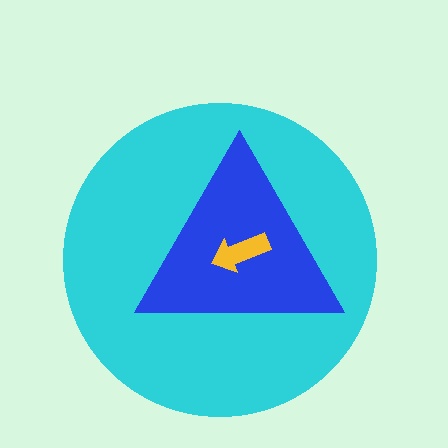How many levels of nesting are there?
3.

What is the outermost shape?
The cyan circle.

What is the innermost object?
The yellow arrow.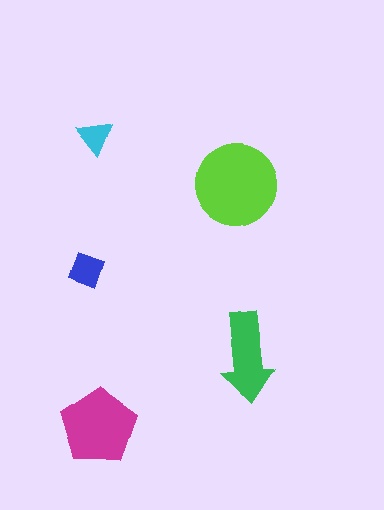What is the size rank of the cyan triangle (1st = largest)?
5th.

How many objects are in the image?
There are 5 objects in the image.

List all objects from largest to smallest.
The lime circle, the magenta pentagon, the green arrow, the blue diamond, the cyan triangle.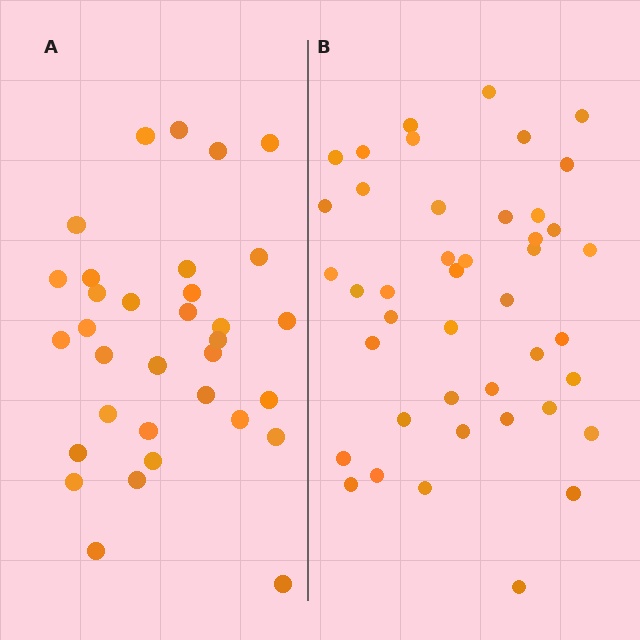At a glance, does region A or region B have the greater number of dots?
Region B (the right region) has more dots.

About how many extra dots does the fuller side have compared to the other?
Region B has roughly 10 or so more dots than region A.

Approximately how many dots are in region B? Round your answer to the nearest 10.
About 40 dots. (The exact count is 43, which rounds to 40.)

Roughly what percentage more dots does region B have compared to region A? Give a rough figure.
About 30% more.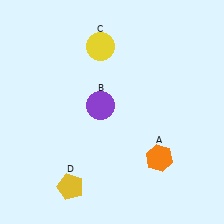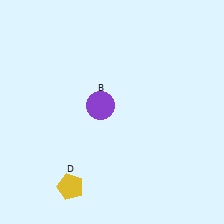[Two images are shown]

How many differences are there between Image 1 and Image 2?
There are 2 differences between the two images.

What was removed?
The yellow circle (C), the orange hexagon (A) were removed in Image 2.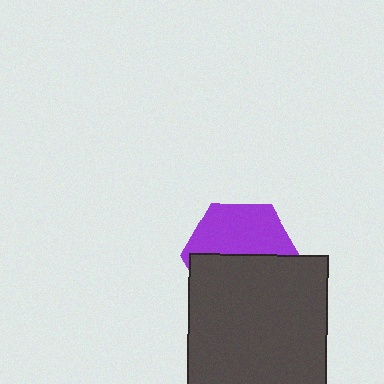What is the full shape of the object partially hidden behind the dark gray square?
The partially hidden object is a purple hexagon.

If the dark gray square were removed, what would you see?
You would see the complete purple hexagon.